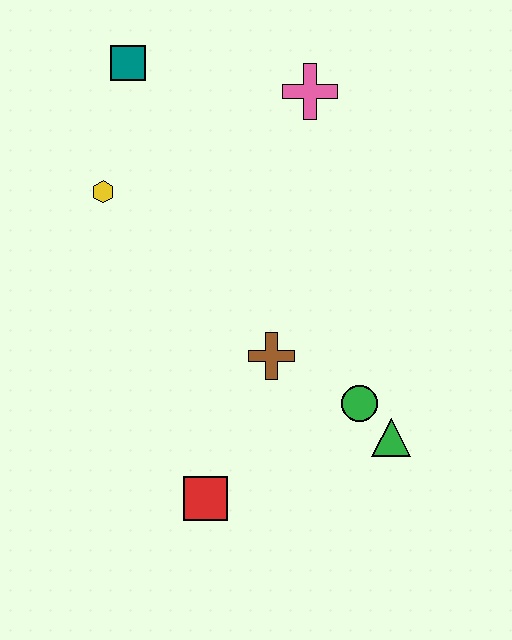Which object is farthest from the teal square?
The green triangle is farthest from the teal square.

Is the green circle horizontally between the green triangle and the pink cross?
Yes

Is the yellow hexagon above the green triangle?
Yes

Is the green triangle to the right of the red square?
Yes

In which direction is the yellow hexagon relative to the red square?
The yellow hexagon is above the red square.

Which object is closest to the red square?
The brown cross is closest to the red square.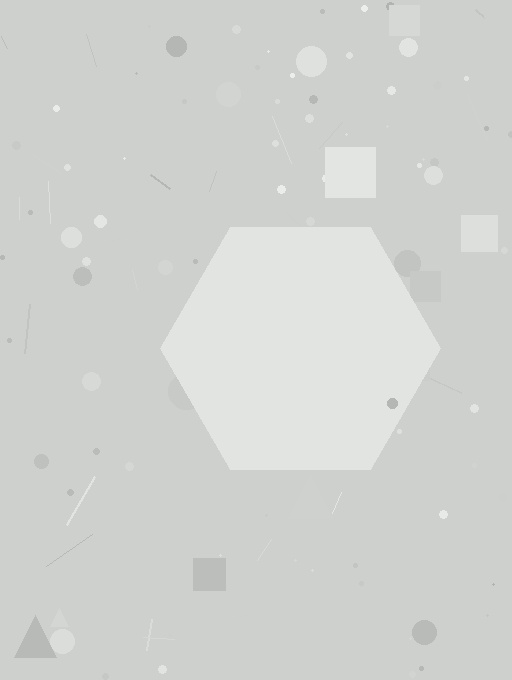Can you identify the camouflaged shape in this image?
The camouflaged shape is a hexagon.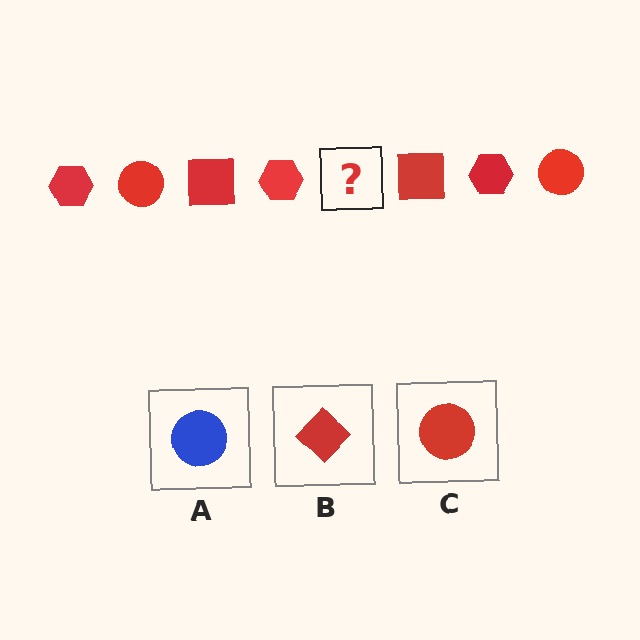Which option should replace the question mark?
Option C.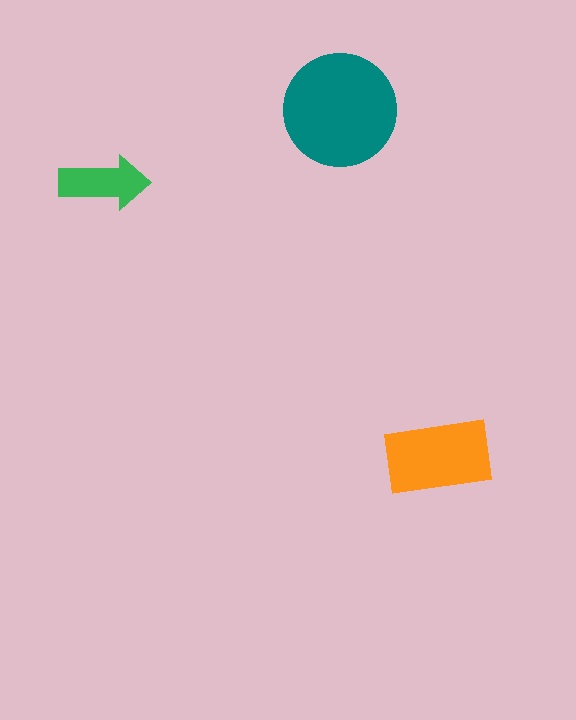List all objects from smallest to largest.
The green arrow, the orange rectangle, the teal circle.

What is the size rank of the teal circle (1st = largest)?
1st.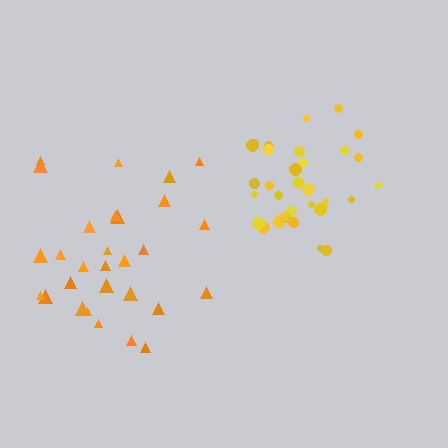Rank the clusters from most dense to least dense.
yellow, orange.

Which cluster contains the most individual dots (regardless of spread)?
Yellow (33).